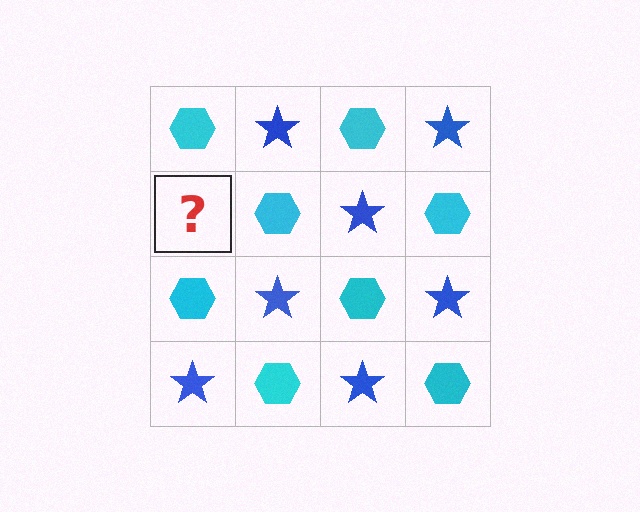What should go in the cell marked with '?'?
The missing cell should contain a blue star.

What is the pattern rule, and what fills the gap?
The rule is that it alternates cyan hexagon and blue star in a checkerboard pattern. The gap should be filled with a blue star.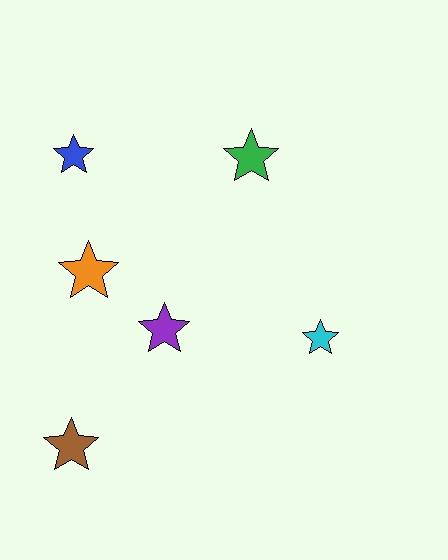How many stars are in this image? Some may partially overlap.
There are 6 stars.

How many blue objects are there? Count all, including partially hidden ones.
There is 1 blue object.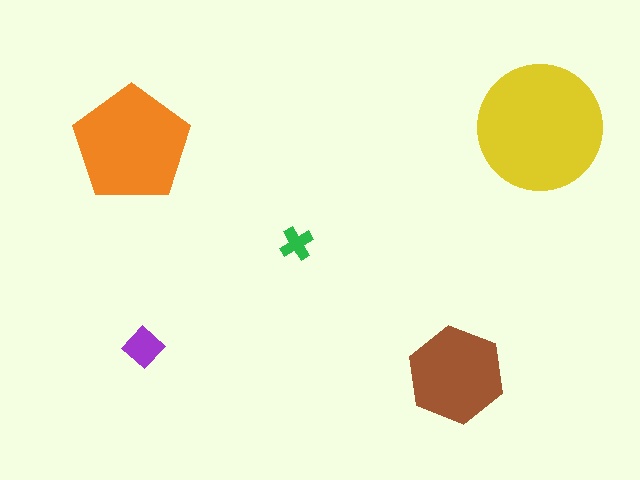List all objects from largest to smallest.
The yellow circle, the orange pentagon, the brown hexagon, the purple diamond, the green cross.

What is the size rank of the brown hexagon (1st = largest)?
3rd.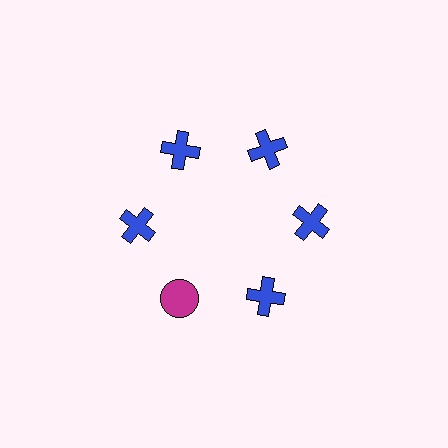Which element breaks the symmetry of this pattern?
The magenta circle at roughly the 7 o'clock position breaks the symmetry. All other shapes are blue crosses.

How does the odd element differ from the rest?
It differs in both color (magenta instead of blue) and shape (circle instead of cross).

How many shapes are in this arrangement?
There are 6 shapes arranged in a ring pattern.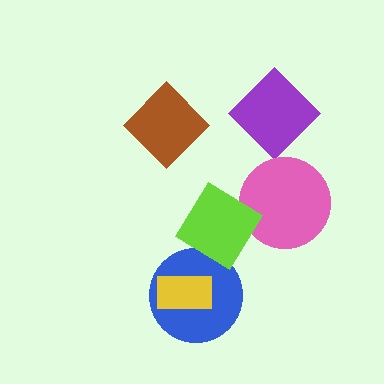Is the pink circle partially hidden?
Yes, it is partially covered by another shape.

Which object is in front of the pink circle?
The lime diamond is in front of the pink circle.